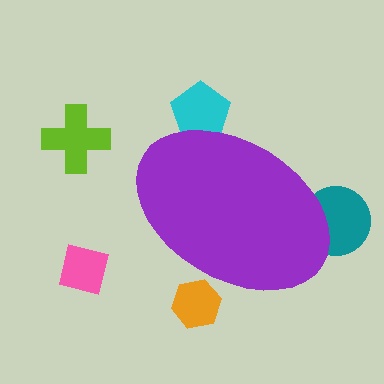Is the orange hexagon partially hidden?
Yes, the orange hexagon is partially hidden behind the purple ellipse.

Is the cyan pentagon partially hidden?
Yes, the cyan pentagon is partially hidden behind the purple ellipse.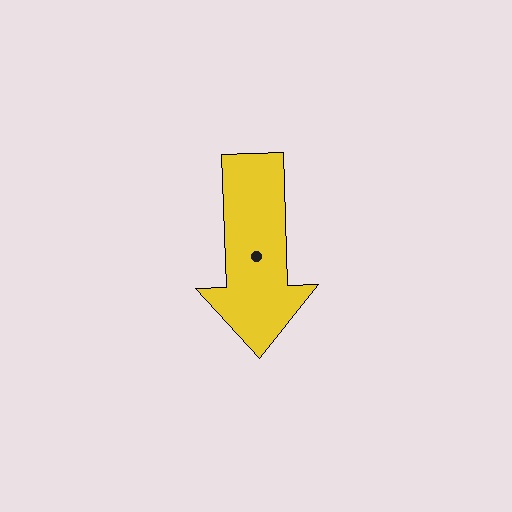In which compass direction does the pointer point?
South.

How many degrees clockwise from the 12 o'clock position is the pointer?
Approximately 178 degrees.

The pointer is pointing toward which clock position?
Roughly 6 o'clock.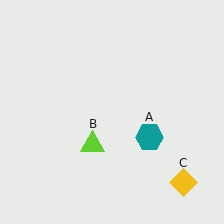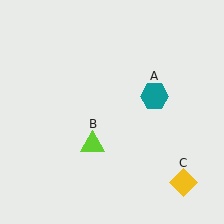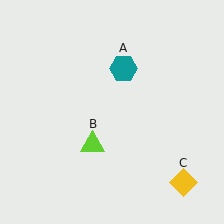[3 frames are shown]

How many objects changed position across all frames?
1 object changed position: teal hexagon (object A).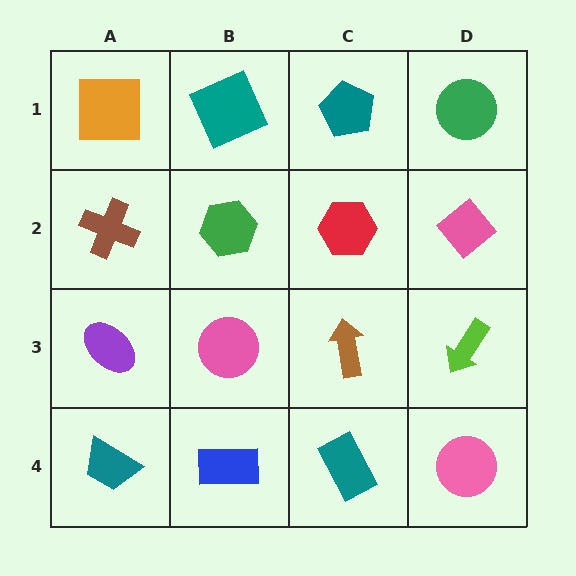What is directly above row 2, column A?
An orange square.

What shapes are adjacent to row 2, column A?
An orange square (row 1, column A), a purple ellipse (row 3, column A), a green hexagon (row 2, column B).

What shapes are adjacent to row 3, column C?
A red hexagon (row 2, column C), a teal rectangle (row 4, column C), a pink circle (row 3, column B), a lime arrow (row 3, column D).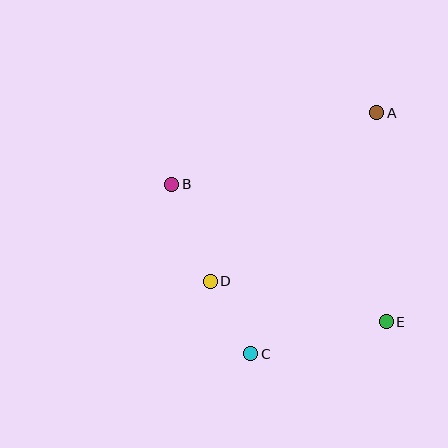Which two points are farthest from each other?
Points A and C are farthest from each other.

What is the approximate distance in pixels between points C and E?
The distance between C and E is approximately 139 pixels.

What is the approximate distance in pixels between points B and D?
The distance between B and D is approximately 104 pixels.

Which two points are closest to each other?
Points C and D are closest to each other.